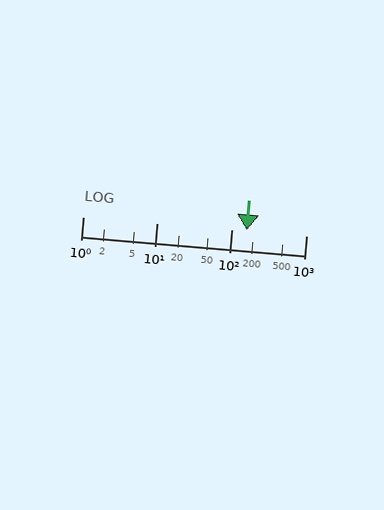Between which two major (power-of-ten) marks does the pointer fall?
The pointer is between 100 and 1000.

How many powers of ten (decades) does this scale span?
The scale spans 3 decades, from 1 to 1000.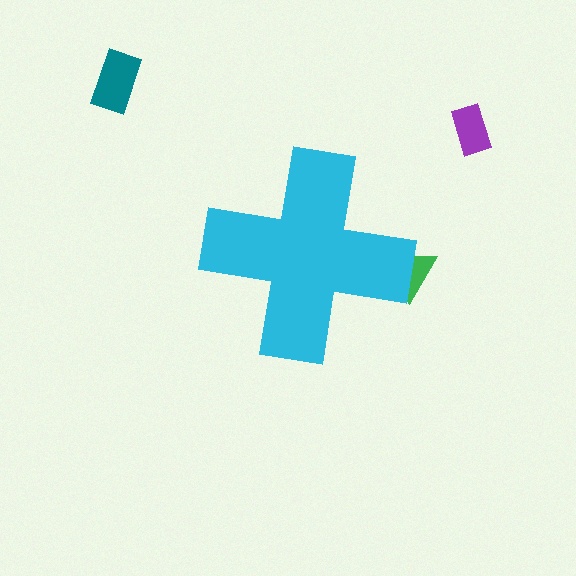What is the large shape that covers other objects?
A cyan cross.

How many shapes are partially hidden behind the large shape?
1 shape is partially hidden.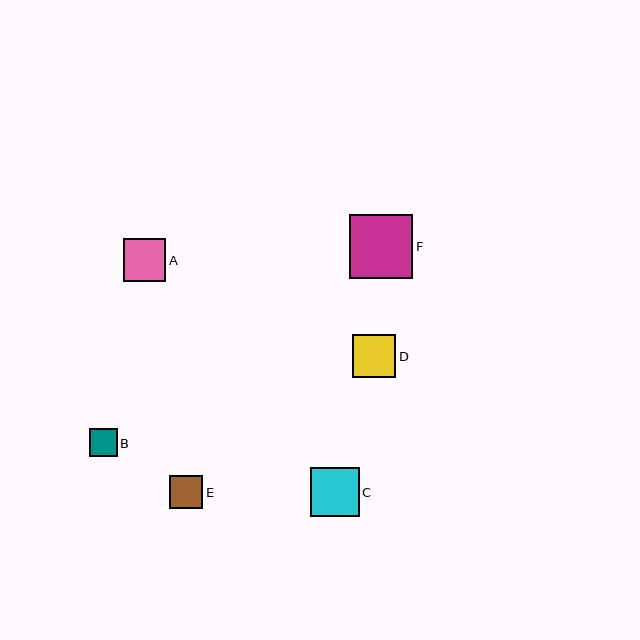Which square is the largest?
Square F is the largest with a size of approximately 63 pixels.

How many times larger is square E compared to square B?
Square E is approximately 1.2 times the size of square B.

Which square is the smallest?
Square B is the smallest with a size of approximately 27 pixels.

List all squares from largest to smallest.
From largest to smallest: F, C, D, A, E, B.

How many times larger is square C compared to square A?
Square C is approximately 1.2 times the size of square A.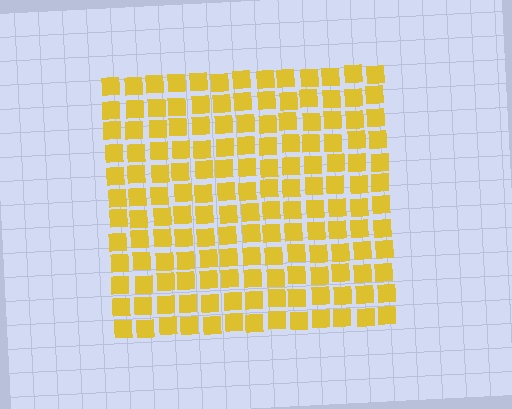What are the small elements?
The small elements are squares.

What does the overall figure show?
The overall figure shows a square.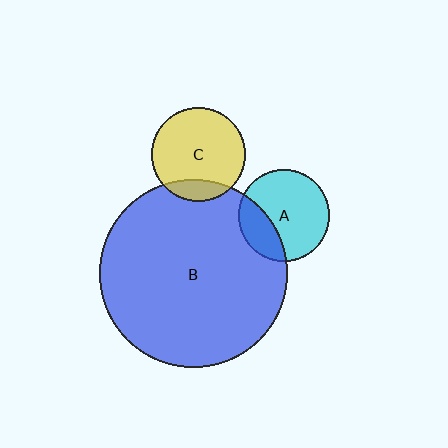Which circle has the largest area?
Circle B (blue).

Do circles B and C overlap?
Yes.